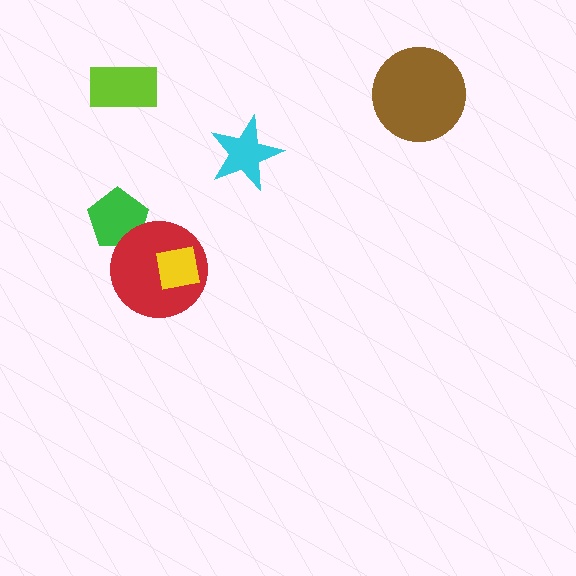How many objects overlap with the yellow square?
1 object overlaps with the yellow square.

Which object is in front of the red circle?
The yellow square is in front of the red circle.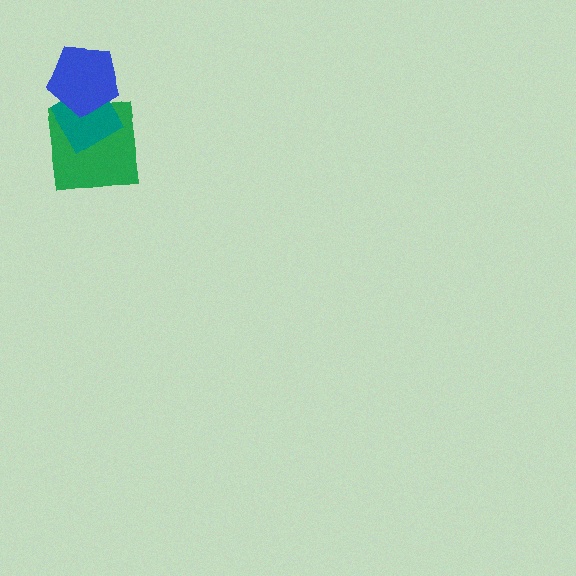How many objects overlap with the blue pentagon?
2 objects overlap with the blue pentagon.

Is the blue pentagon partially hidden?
No, no other shape covers it.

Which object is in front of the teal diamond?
The blue pentagon is in front of the teal diamond.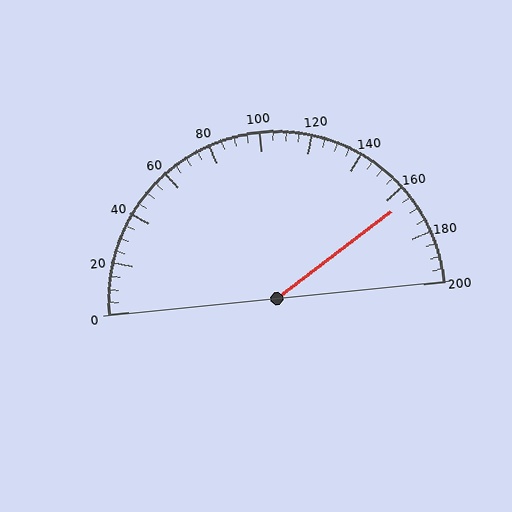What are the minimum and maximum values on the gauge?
The gauge ranges from 0 to 200.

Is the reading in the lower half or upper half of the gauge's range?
The reading is in the upper half of the range (0 to 200).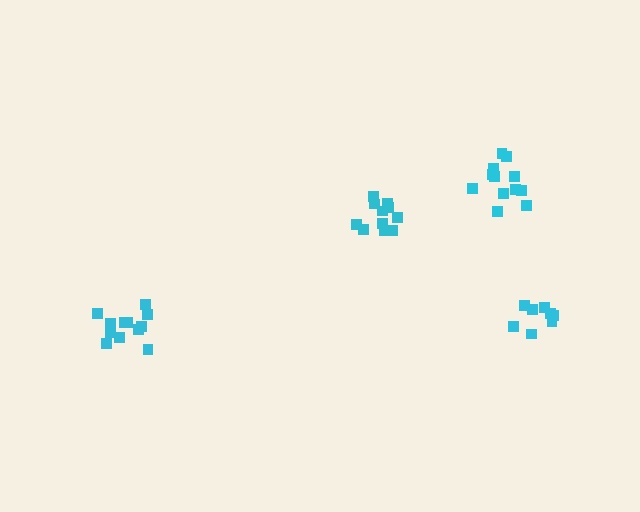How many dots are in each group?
Group 1: 8 dots, Group 2: 12 dots, Group 3: 12 dots, Group 4: 11 dots (43 total).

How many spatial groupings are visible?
There are 4 spatial groupings.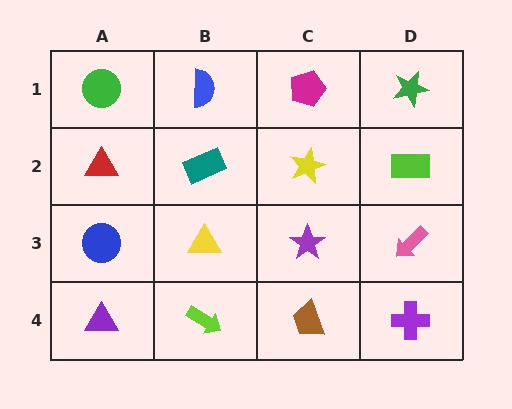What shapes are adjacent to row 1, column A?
A red triangle (row 2, column A), a blue semicircle (row 1, column B).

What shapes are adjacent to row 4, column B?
A yellow triangle (row 3, column B), a purple triangle (row 4, column A), a brown trapezoid (row 4, column C).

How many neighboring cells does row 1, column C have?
3.